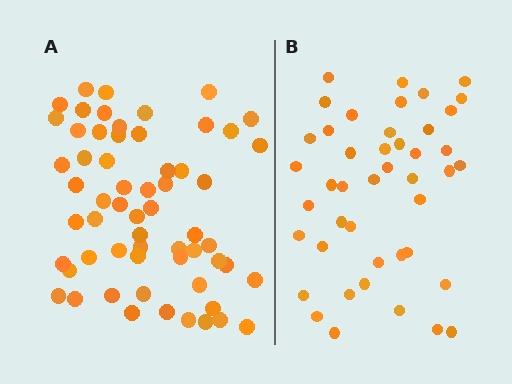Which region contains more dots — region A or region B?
Region A (the left region) has more dots.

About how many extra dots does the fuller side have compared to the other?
Region A has approximately 15 more dots than region B.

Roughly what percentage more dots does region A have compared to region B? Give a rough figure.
About 35% more.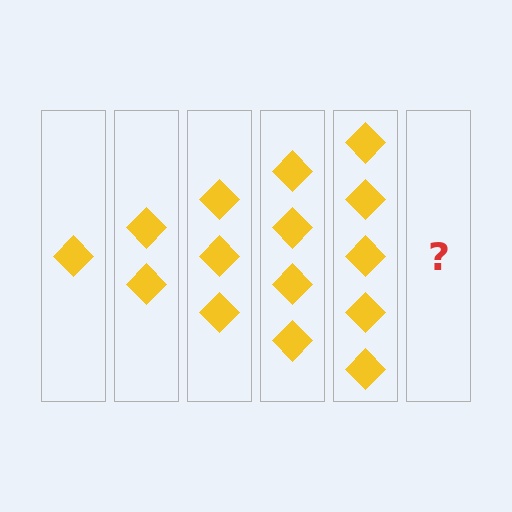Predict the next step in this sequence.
The next step is 6 diamonds.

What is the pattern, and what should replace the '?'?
The pattern is that each step adds one more diamond. The '?' should be 6 diamonds.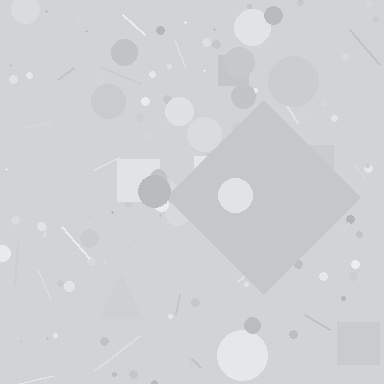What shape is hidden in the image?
A diamond is hidden in the image.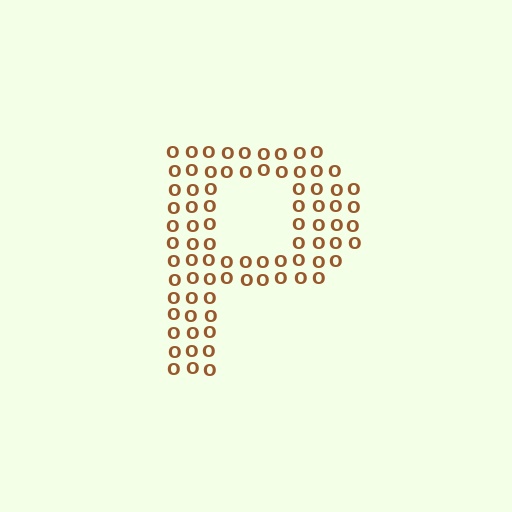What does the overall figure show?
The overall figure shows the letter P.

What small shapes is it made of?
It is made of small letter O's.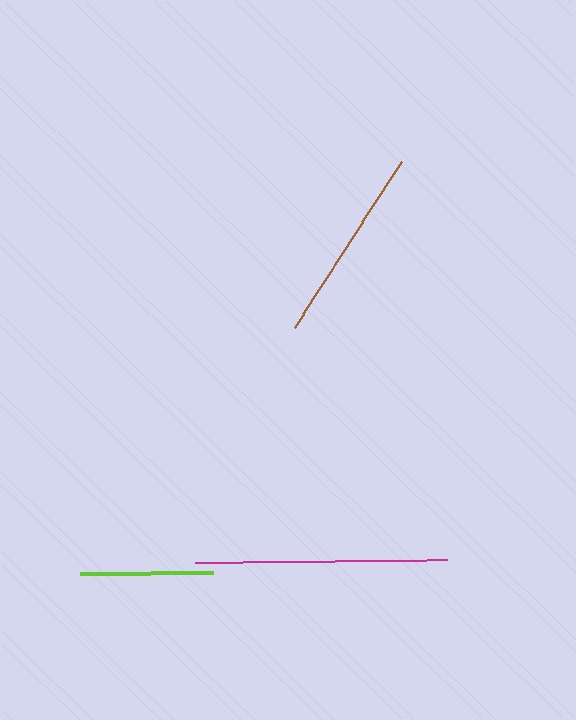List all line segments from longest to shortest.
From longest to shortest: magenta, brown, lime.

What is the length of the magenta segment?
The magenta segment is approximately 252 pixels long.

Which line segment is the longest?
The magenta line is the longest at approximately 252 pixels.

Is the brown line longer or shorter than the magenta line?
The magenta line is longer than the brown line.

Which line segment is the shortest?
The lime line is the shortest at approximately 134 pixels.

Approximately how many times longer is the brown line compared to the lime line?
The brown line is approximately 1.5 times the length of the lime line.